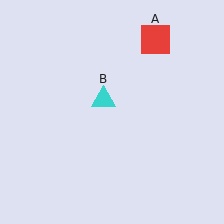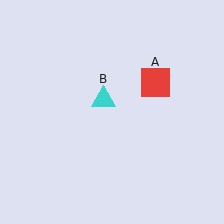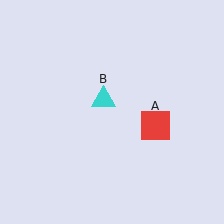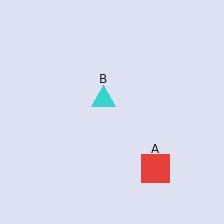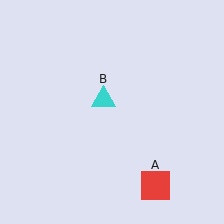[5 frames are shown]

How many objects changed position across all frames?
1 object changed position: red square (object A).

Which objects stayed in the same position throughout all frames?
Cyan triangle (object B) remained stationary.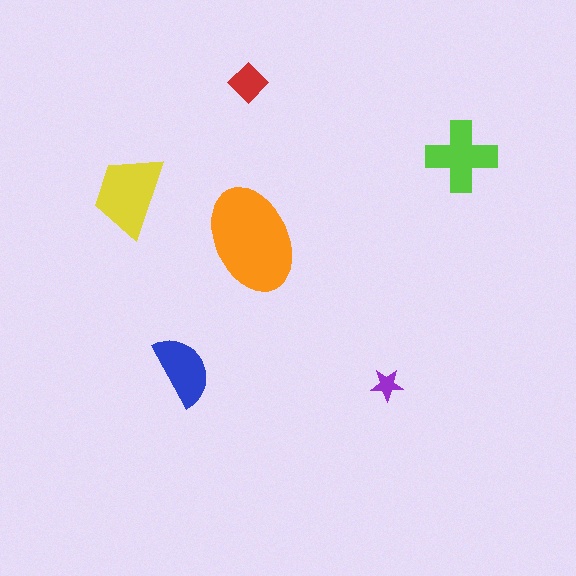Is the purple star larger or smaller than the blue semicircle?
Smaller.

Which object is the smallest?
The purple star.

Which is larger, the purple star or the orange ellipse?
The orange ellipse.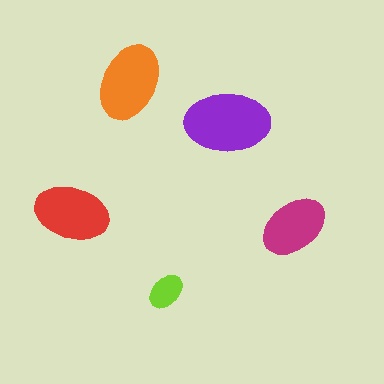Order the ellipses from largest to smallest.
the purple one, the orange one, the red one, the magenta one, the lime one.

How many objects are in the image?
There are 5 objects in the image.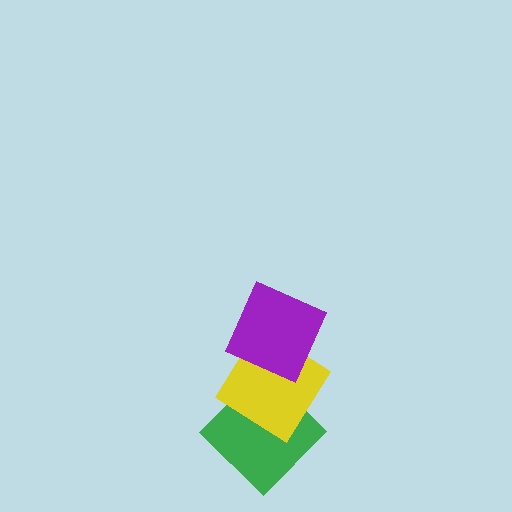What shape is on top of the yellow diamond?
The purple square is on top of the yellow diamond.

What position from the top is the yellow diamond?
The yellow diamond is 2nd from the top.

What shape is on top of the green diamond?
The yellow diamond is on top of the green diamond.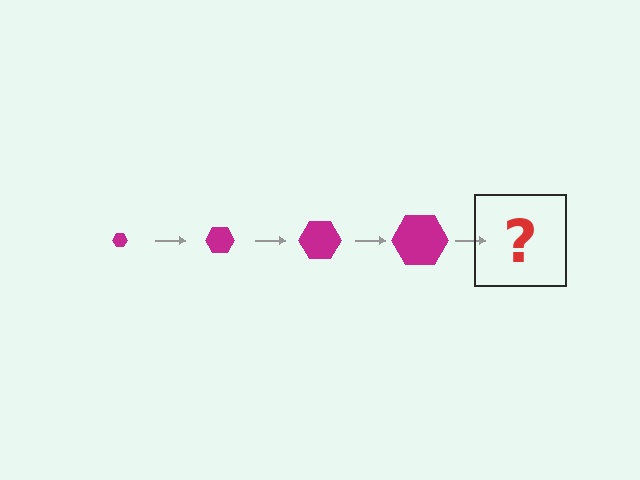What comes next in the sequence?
The next element should be a magenta hexagon, larger than the previous one.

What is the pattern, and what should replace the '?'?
The pattern is that the hexagon gets progressively larger each step. The '?' should be a magenta hexagon, larger than the previous one.